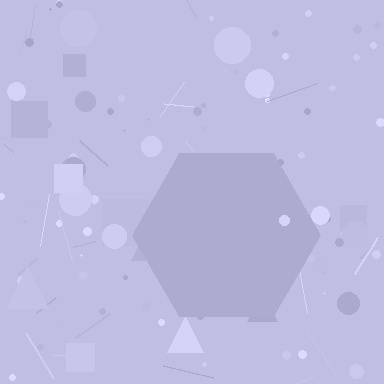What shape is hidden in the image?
A hexagon is hidden in the image.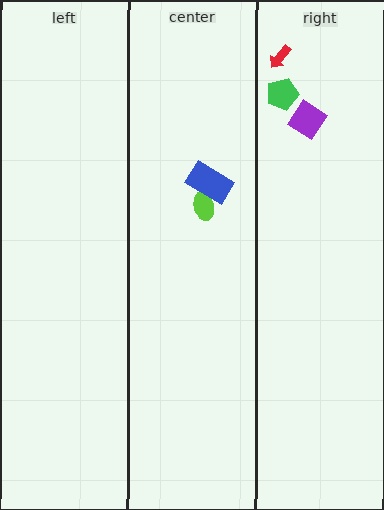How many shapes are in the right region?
3.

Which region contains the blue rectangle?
The center region.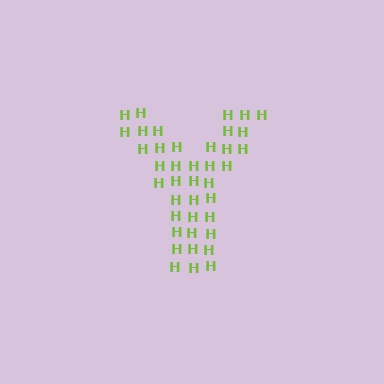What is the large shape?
The large shape is the letter Y.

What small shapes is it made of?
It is made of small letter H's.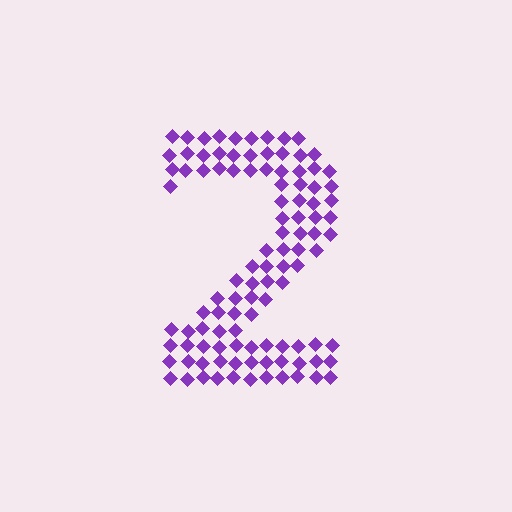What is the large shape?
The large shape is the digit 2.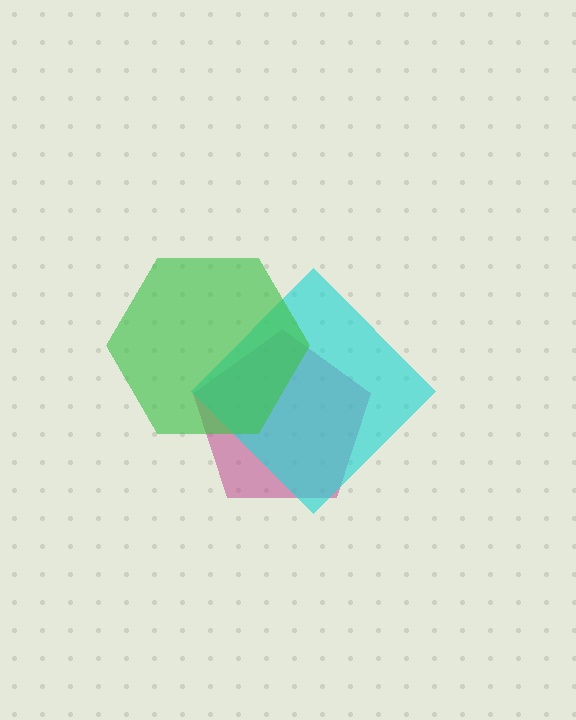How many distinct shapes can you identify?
There are 3 distinct shapes: a magenta pentagon, a cyan diamond, a green hexagon.